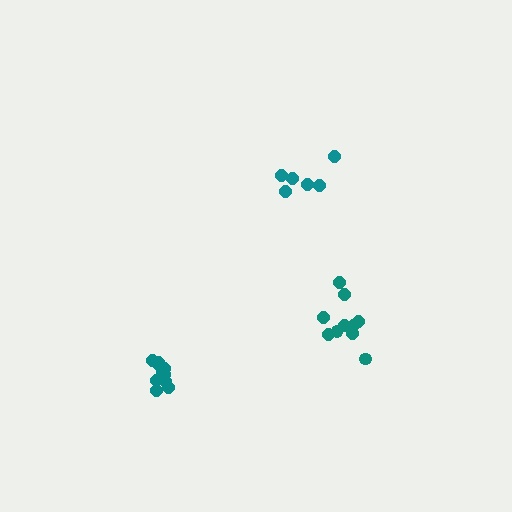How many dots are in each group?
Group 1: 10 dots, Group 2: 6 dots, Group 3: 11 dots (27 total).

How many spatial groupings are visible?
There are 3 spatial groupings.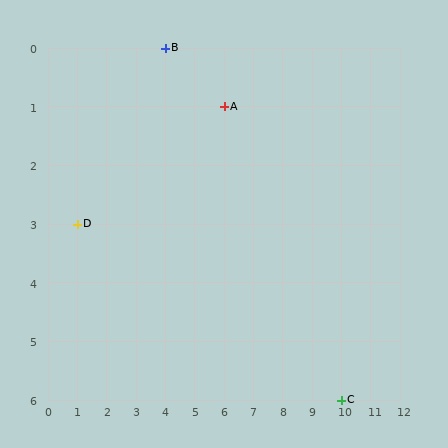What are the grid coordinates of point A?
Point A is at grid coordinates (6, 1).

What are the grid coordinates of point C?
Point C is at grid coordinates (10, 6).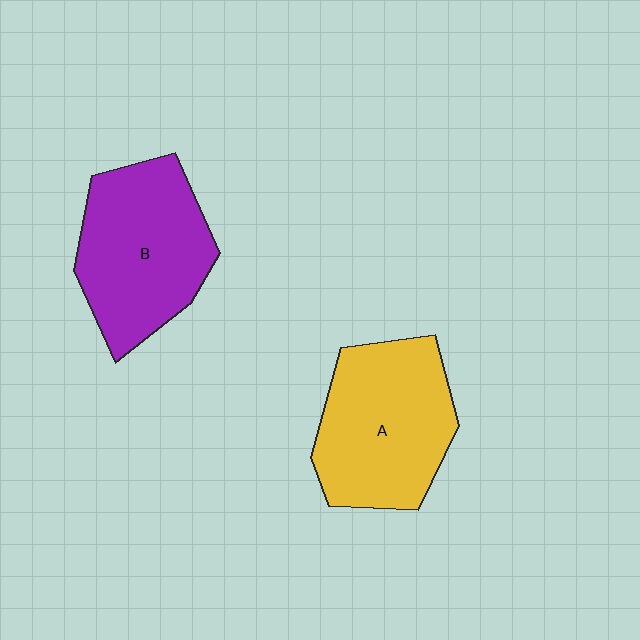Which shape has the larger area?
Shape A (yellow).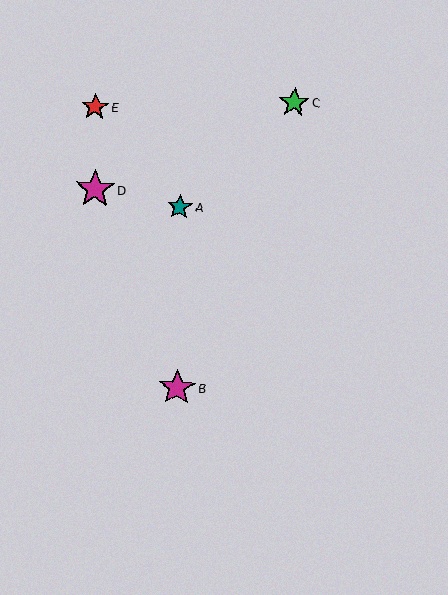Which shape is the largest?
The magenta star (labeled D) is the largest.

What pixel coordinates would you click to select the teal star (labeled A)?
Click at (180, 207) to select the teal star A.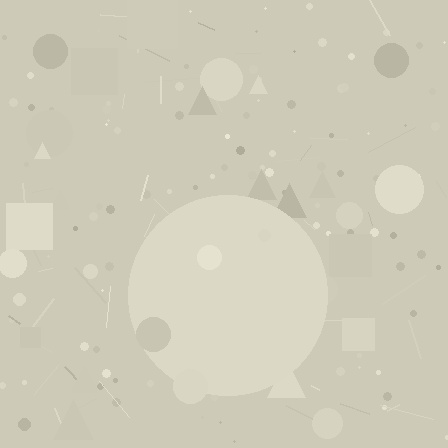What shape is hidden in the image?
A circle is hidden in the image.